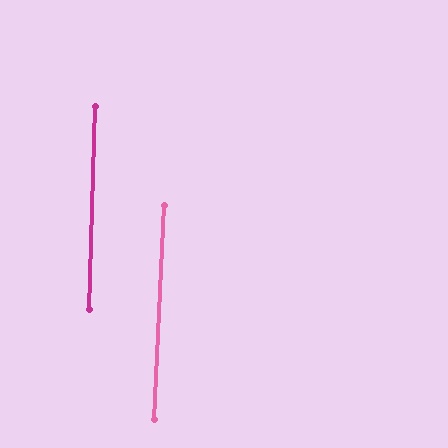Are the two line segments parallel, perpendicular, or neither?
Parallel — their directions differ by only 1.0°.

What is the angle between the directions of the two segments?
Approximately 1 degree.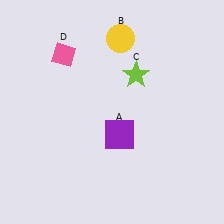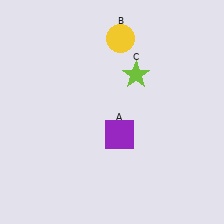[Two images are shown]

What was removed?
The pink diamond (D) was removed in Image 2.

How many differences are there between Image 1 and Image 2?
There is 1 difference between the two images.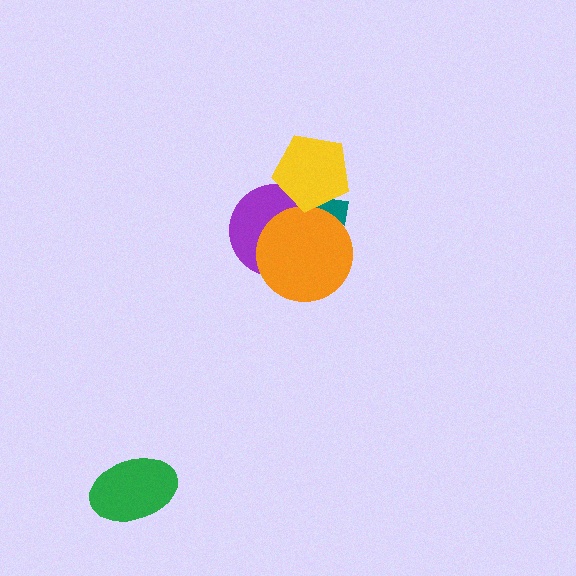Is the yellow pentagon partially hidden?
No, no other shape covers it.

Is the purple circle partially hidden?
Yes, it is partially covered by another shape.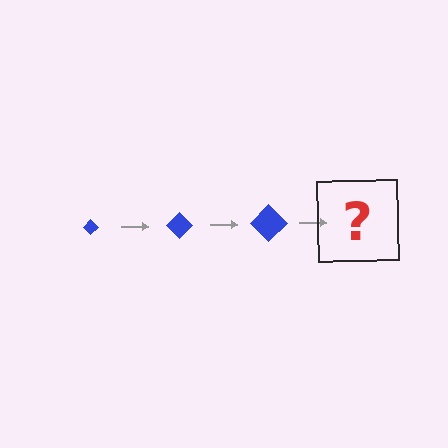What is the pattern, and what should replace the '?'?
The pattern is that the diamond gets progressively larger each step. The '?' should be a blue diamond, larger than the previous one.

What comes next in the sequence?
The next element should be a blue diamond, larger than the previous one.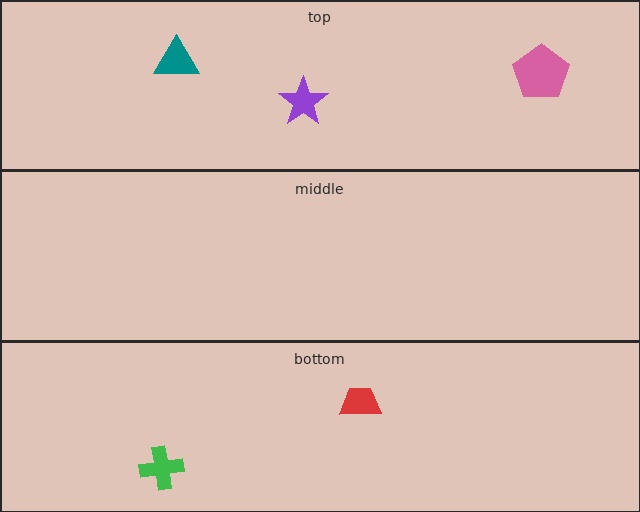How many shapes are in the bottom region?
2.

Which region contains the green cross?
The bottom region.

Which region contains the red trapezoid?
The bottom region.